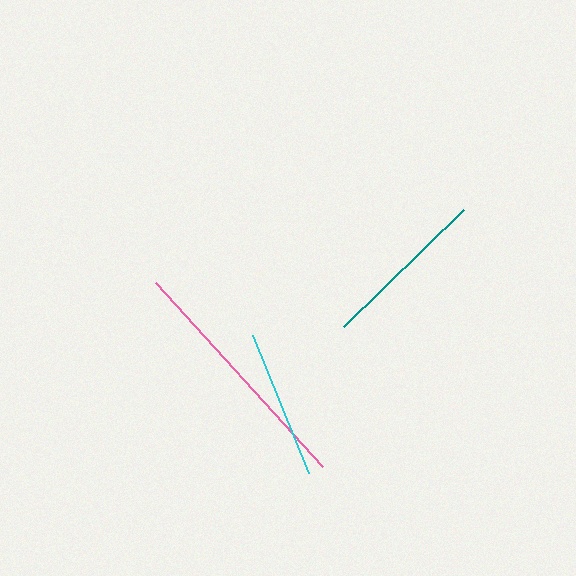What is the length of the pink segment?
The pink segment is approximately 249 pixels long.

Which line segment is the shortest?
The cyan line is the shortest at approximately 149 pixels.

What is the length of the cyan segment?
The cyan segment is approximately 149 pixels long.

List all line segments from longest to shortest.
From longest to shortest: pink, teal, cyan.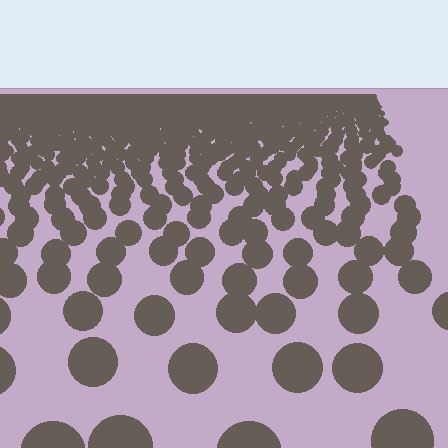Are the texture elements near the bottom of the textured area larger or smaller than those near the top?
Larger. Near the bottom, elements are closer to the viewer and appear at a bigger on-screen size.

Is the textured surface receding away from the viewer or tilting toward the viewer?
The surface is receding away from the viewer. Texture elements get smaller and denser toward the top.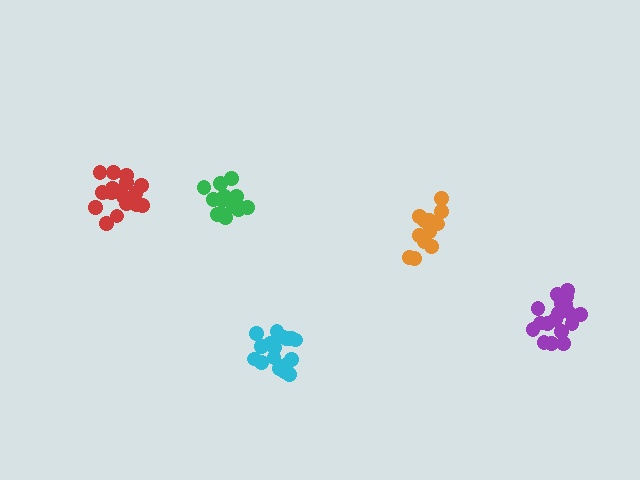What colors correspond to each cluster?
The clusters are colored: orange, cyan, purple, red, green.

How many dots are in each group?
Group 1: 13 dots, Group 2: 17 dots, Group 3: 18 dots, Group 4: 18 dots, Group 5: 14 dots (80 total).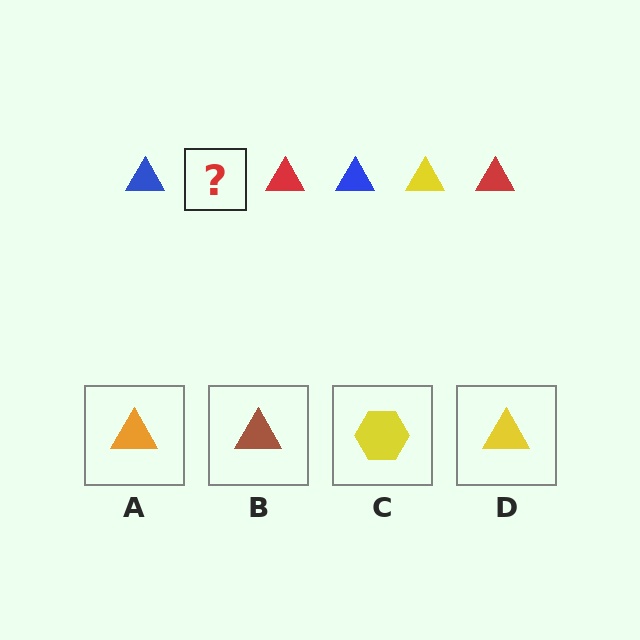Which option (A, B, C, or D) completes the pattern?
D.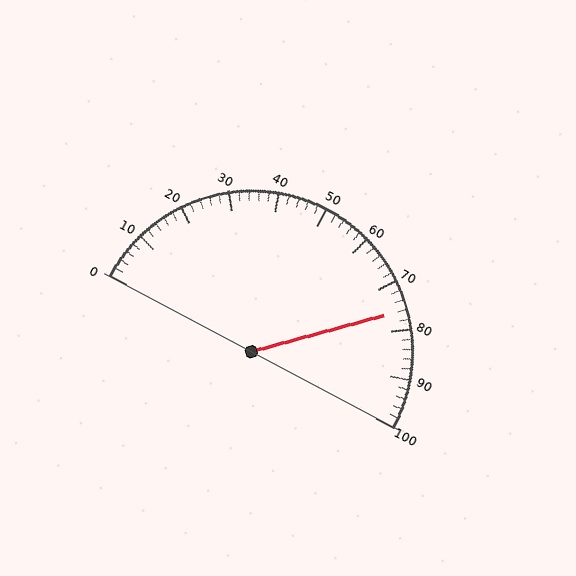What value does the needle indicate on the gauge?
The needle indicates approximately 76.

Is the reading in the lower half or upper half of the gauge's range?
The reading is in the upper half of the range (0 to 100).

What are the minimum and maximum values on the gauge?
The gauge ranges from 0 to 100.